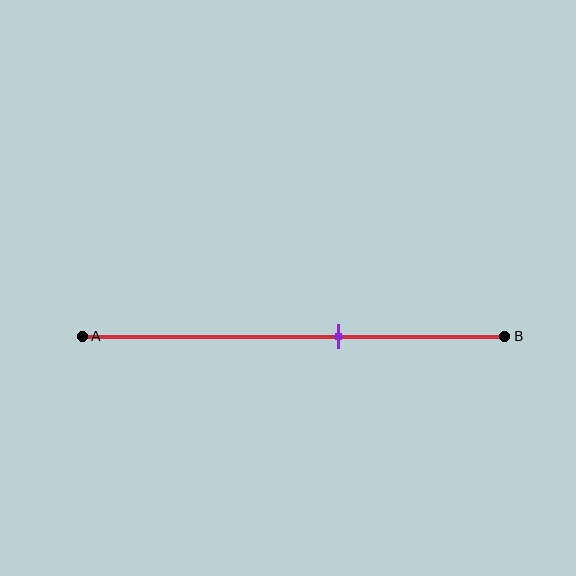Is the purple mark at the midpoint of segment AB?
No, the mark is at about 60% from A, not at the 50% midpoint.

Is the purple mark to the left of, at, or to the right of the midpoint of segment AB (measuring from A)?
The purple mark is to the right of the midpoint of segment AB.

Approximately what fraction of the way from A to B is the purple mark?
The purple mark is approximately 60% of the way from A to B.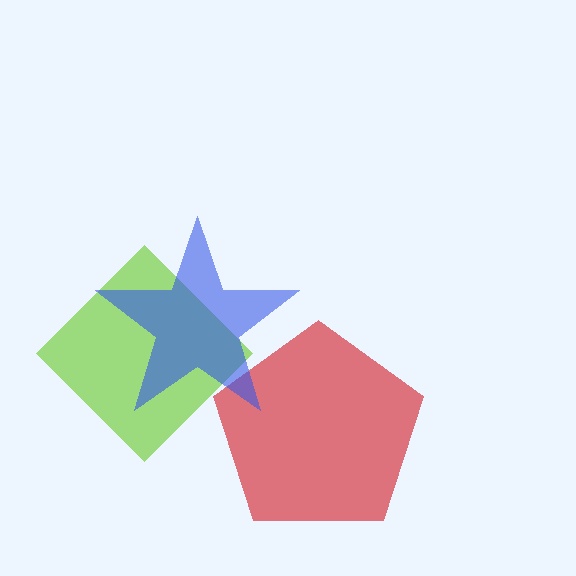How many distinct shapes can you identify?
There are 3 distinct shapes: a lime diamond, a red pentagon, a blue star.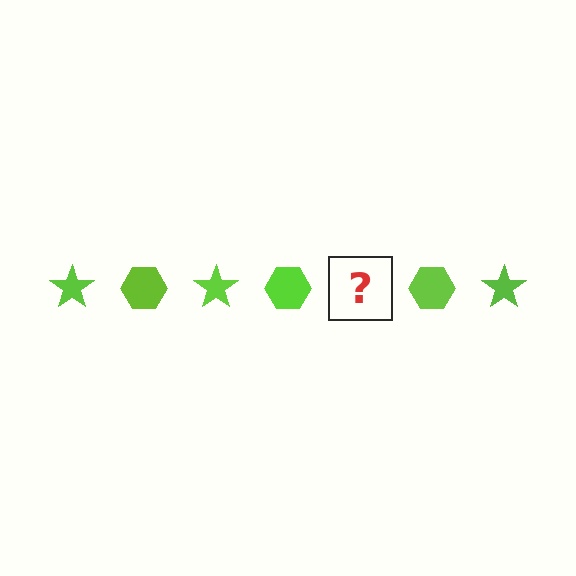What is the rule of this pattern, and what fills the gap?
The rule is that the pattern cycles through star, hexagon shapes in lime. The gap should be filled with a lime star.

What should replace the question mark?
The question mark should be replaced with a lime star.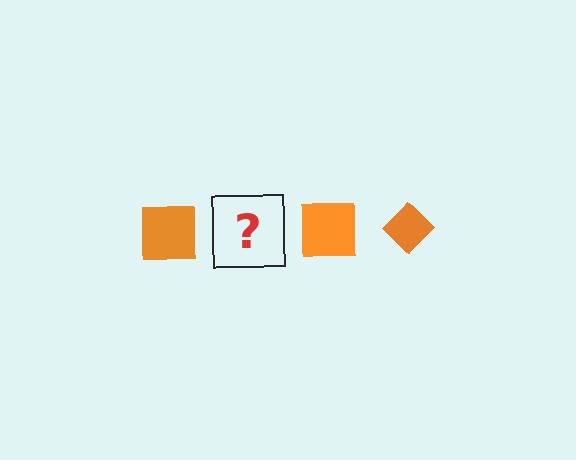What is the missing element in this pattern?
The missing element is an orange diamond.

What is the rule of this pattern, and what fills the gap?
The rule is that the pattern cycles through square, diamond shapes in orange. The gap should be filled with an orange diamond.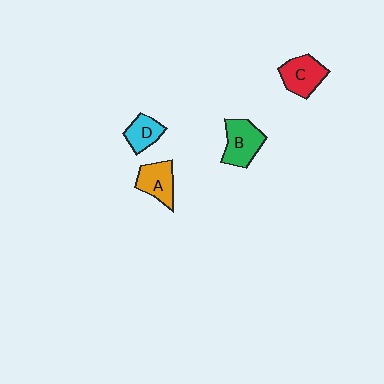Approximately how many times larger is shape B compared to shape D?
Approximately 1.5 times.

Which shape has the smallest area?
Shape D (cyan).